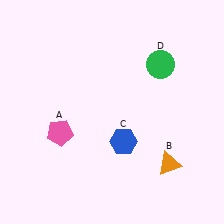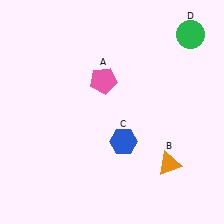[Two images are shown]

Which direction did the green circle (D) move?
The green circle (D) moved up.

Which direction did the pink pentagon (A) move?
The pink pentagon (A) moved up.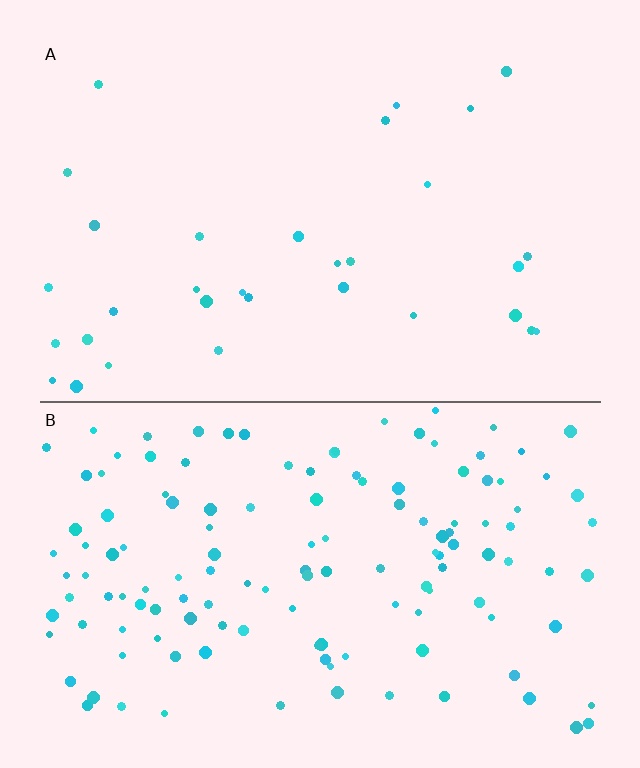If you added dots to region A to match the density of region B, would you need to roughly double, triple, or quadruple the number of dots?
Approximately quadruple.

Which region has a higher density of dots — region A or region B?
B (the bottom).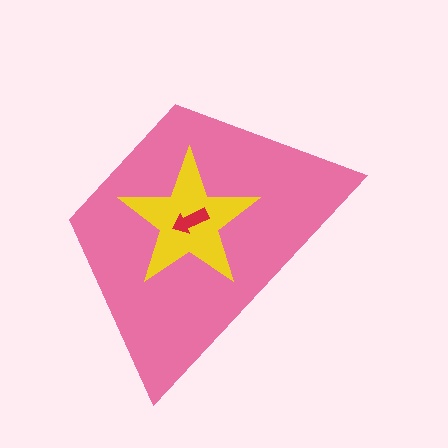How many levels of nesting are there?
3.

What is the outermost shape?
The pink trapezoid.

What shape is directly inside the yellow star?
The red arrow.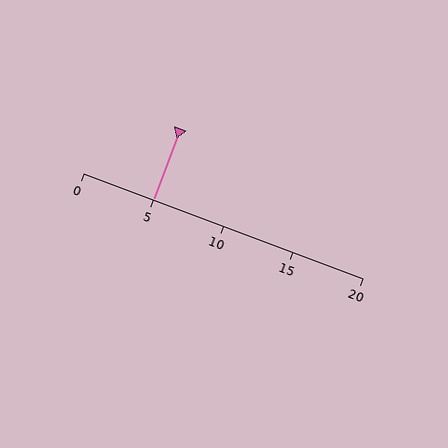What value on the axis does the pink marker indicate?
The marker indicates approximately 5.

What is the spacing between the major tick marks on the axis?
The major ticks are spaced 5 apart.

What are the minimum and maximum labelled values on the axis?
The axis runs from 0 to 20.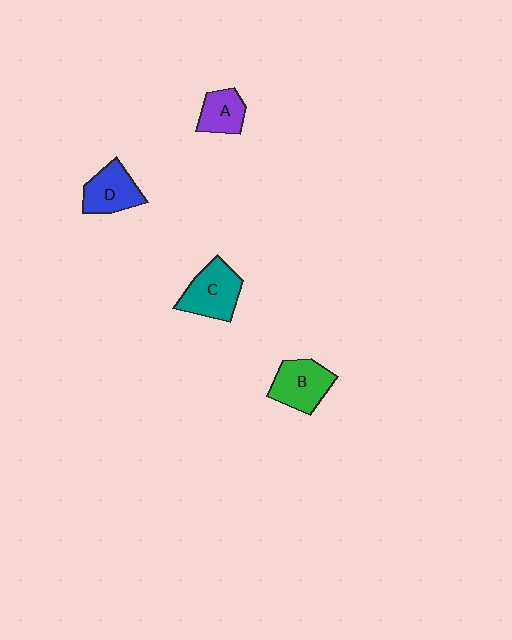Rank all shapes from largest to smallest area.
From largest to smallest: C (teal), B (green), D (blue), A (purple).